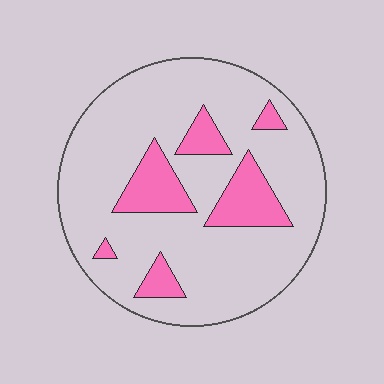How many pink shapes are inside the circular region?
6.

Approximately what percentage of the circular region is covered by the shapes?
Approximately 20%.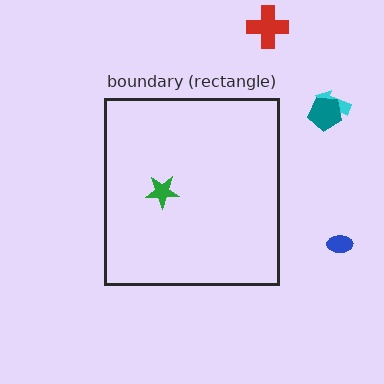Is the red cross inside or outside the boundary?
Outside.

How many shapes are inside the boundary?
1 inside, 4 outside.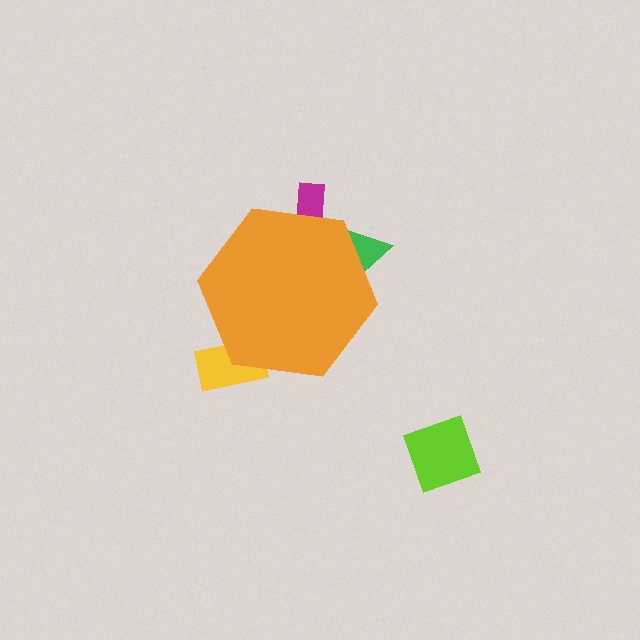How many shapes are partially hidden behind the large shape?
3 shapes are partially hidden.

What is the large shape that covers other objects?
An orange hexagon.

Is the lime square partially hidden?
No, the lime square is fully visible.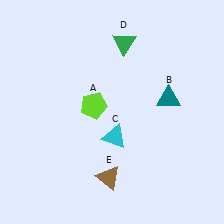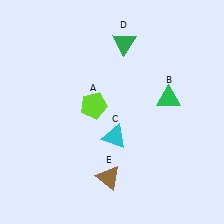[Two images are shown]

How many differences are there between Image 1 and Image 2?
There is 1 difference between the two images.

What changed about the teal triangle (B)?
In Image 1, B is teal. In Image 2, it changed to green.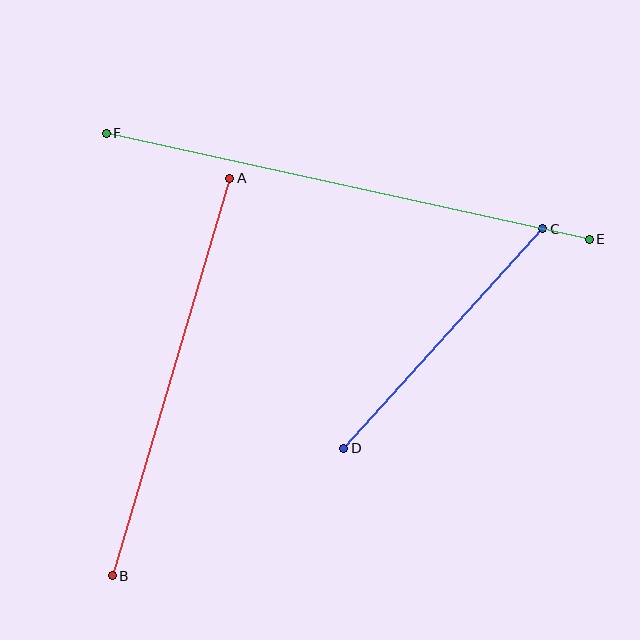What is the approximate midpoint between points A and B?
The midpoint is at approximately (171, 377) pixels.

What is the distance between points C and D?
The distance is approximately 296 pixels.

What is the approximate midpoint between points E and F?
The midpoint is at approximately (348, 186) pixels.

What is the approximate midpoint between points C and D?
The midpoint is at approximately (443, 339) pixels.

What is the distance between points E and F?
The distance is approximately 495 pixels.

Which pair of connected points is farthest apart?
Points E and F are farthest apart.